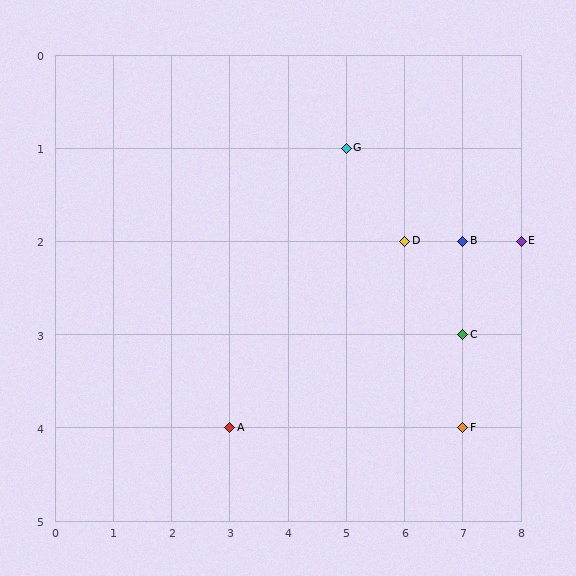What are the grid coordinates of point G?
Point G is at grid coordinates (5, 1).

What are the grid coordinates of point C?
Point C is at grid coordinates (7, 3).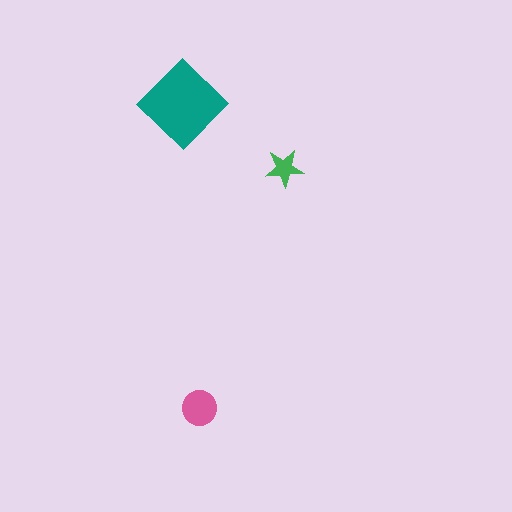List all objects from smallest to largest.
The green star, the pink circle, the teal diamond.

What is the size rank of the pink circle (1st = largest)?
2nd.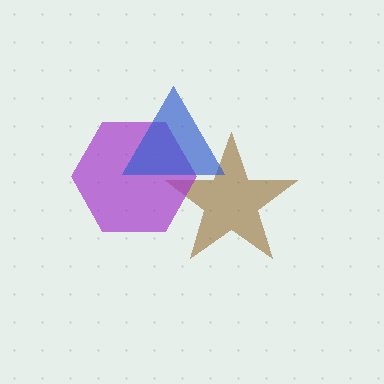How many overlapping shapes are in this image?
There are 3 overlapping shapes in the image.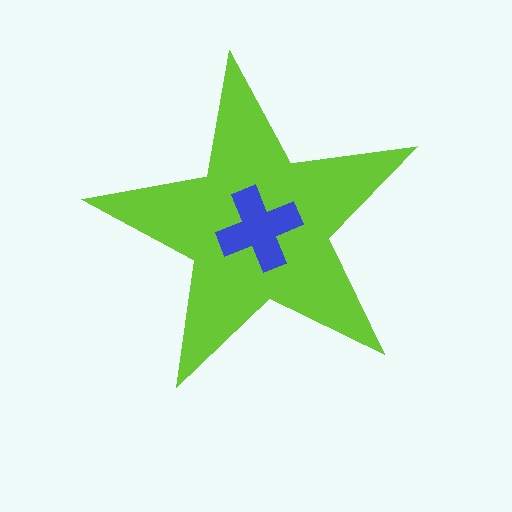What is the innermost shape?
The blue cross.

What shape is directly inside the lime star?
The blue cross.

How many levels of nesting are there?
2.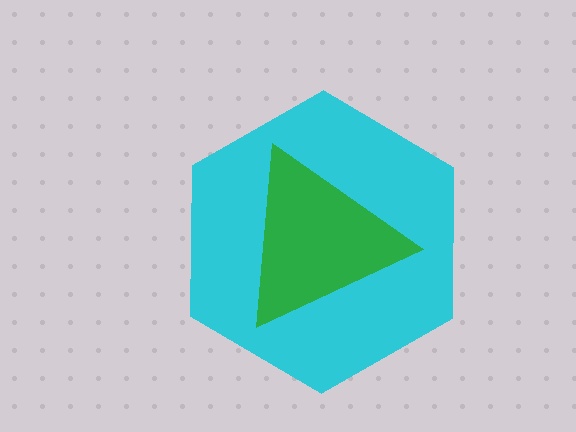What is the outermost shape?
The cyan hexagon.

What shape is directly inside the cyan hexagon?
The green triangle.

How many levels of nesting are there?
2.